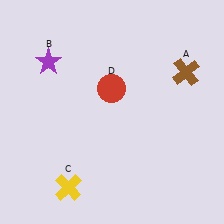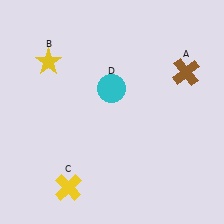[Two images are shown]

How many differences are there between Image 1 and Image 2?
There are 2 differences between the two images.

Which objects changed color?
B changed from purple to yellow. D changed from red to cyan.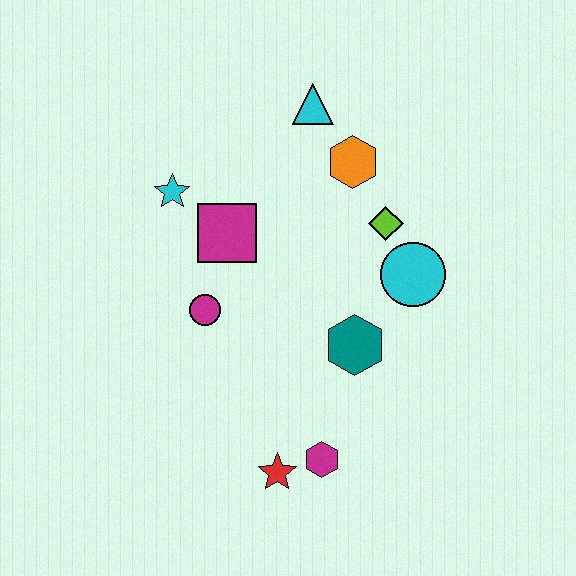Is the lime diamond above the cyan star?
No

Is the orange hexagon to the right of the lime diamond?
No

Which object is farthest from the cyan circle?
The cyan star is farthest from the cyan circle.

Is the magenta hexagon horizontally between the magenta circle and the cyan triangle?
No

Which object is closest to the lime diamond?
The cyan circle is closest to the lime diamond.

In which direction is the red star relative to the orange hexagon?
The red star is below the orange hexagon.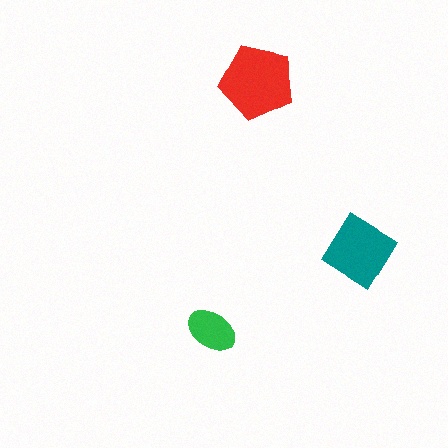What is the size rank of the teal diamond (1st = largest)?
2nd.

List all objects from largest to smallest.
The red pentagon, the teal diamond, the green ellipse.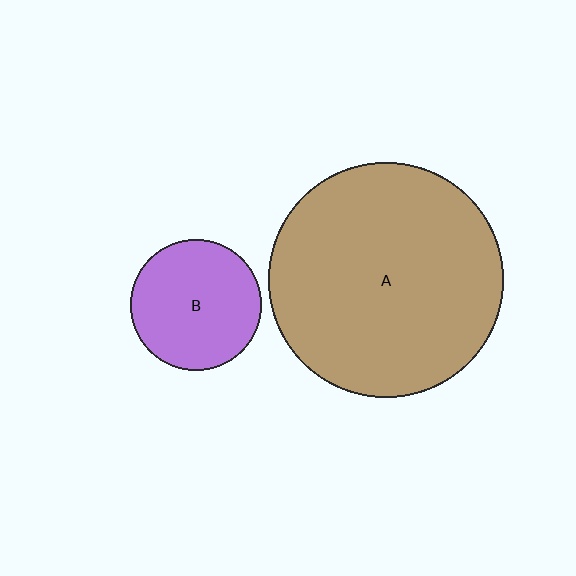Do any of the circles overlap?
No, none of the circles overlap.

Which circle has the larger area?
Circle A (brown).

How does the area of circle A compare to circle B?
Approximately 3.3 times.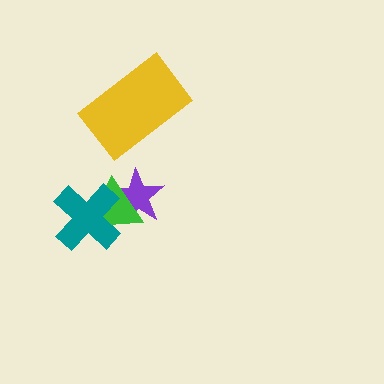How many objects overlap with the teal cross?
2 objects overlap with the teal cross.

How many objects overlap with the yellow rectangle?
0 objects overlap with the yellow rectangle.